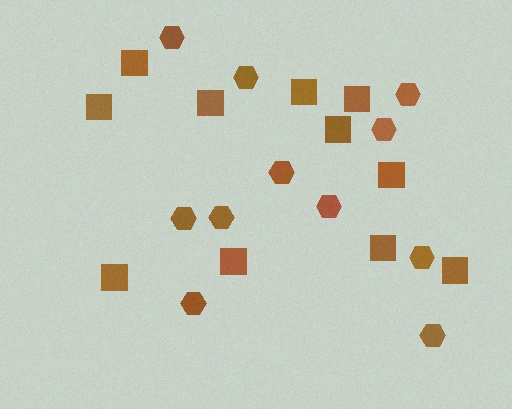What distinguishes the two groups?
There are 2 groups: one group of squares (11) and one group of hexagons (11).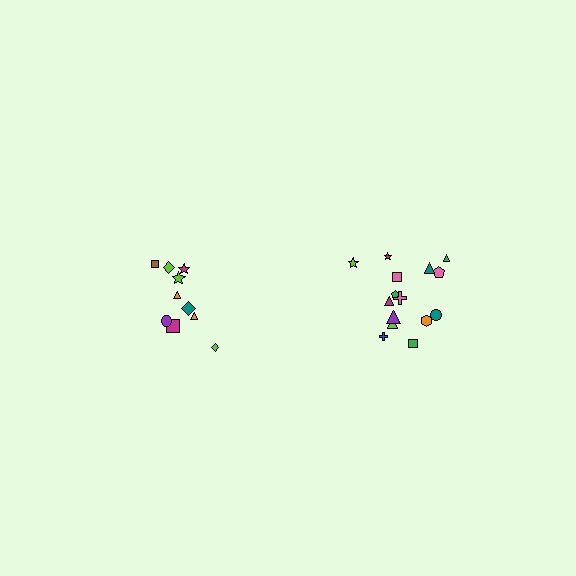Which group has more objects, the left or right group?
The right group.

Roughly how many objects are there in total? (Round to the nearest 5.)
Roughly 25 objects in total.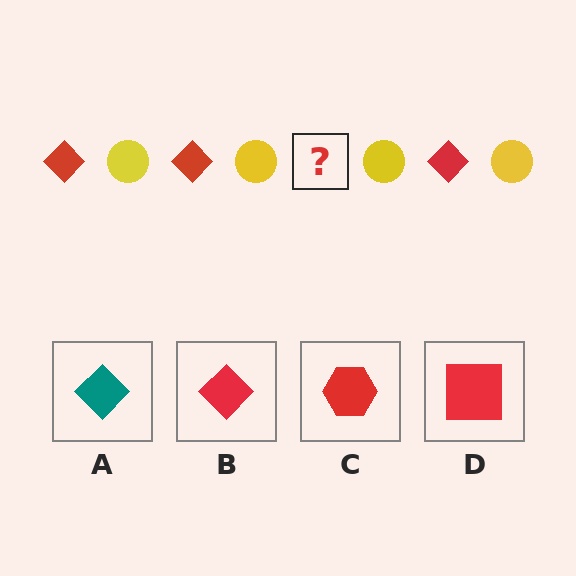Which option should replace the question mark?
Option B.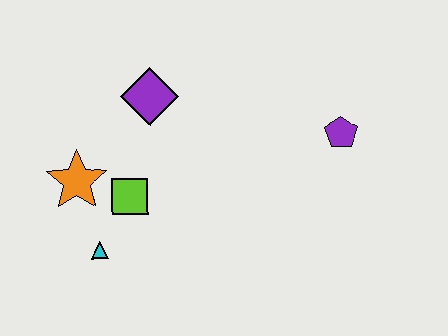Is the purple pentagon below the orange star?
No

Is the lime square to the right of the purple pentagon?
No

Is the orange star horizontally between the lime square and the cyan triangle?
No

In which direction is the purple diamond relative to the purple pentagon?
The purple diamond is to the left of the purple pentagon.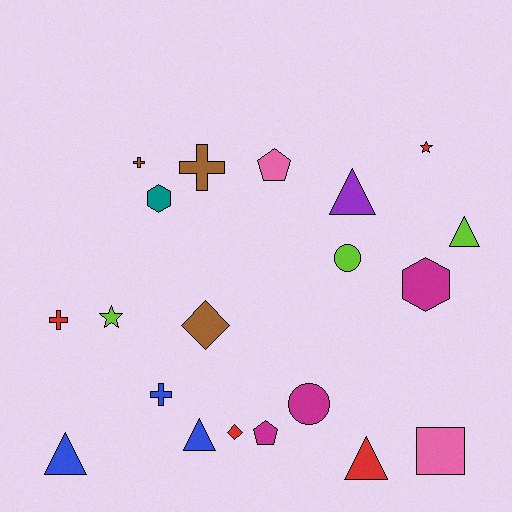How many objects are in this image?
There are 20 objects.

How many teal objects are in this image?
There is 1 teal object.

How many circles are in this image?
There are 2 circles.